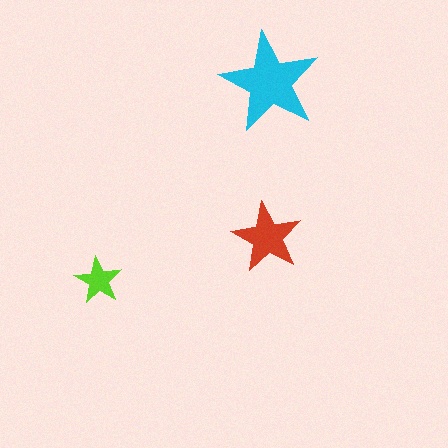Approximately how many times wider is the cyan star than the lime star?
About 2 times wider.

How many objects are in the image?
There are 3 objects in the image.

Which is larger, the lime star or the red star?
The red one.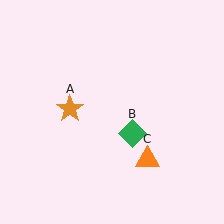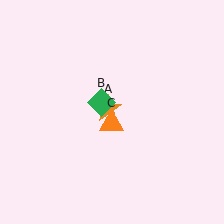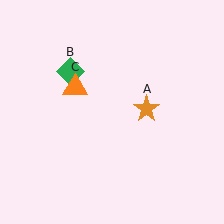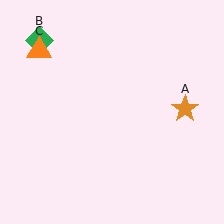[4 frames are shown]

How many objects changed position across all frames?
3 objects changed position: orange star (object A), green diamond (object B), orange triangle (object C).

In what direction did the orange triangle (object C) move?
The orange triangle (object C) moved up and to the left.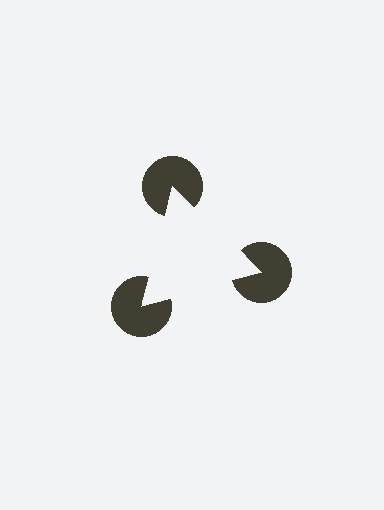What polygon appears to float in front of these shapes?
An illusory triangle — its edges are inferred from the aligned wedge cuts in the pac-man discs, not physically drawn.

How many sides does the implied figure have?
3 sides.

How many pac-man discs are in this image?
There are 3 — one at each vertex of the illusory triangle.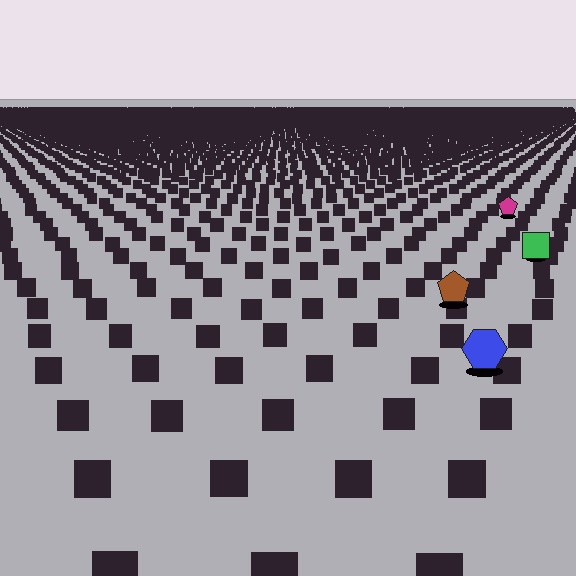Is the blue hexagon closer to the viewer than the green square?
Yes. The blue hexagon is closer — you can tell from the texture gradient: the ground texture is coarser near it.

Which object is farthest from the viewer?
The magenta pentagon is farthest from the viewer. It appears smaller and the ground texture around it is denser.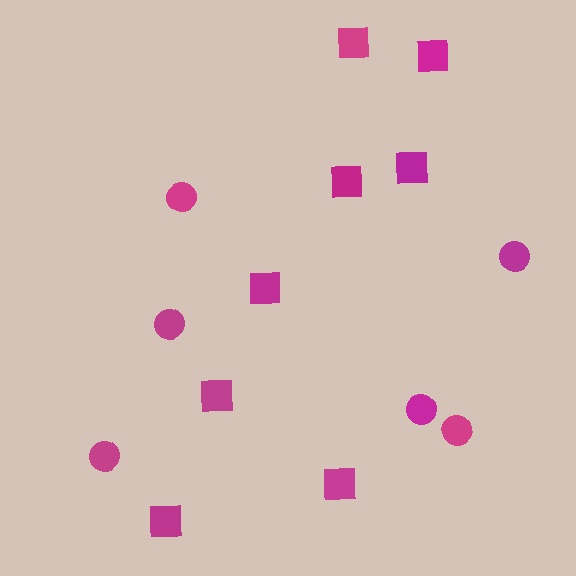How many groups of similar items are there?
There are 2 groups: one group of circles (6) and one group of squares (8).